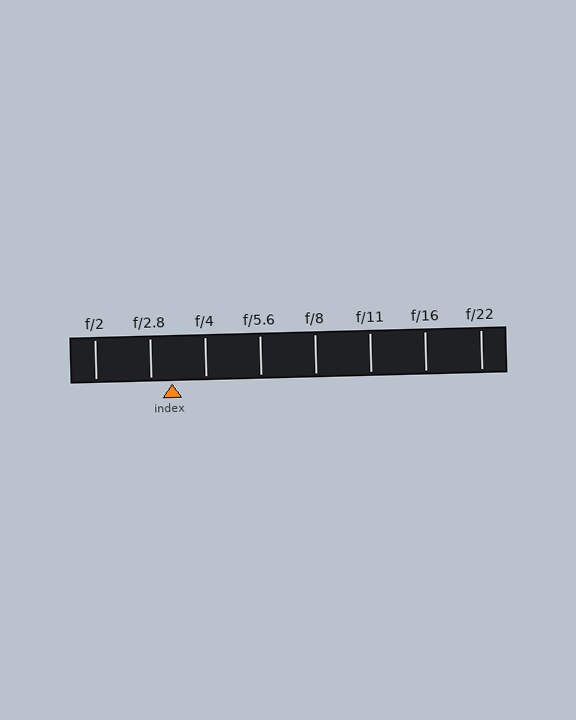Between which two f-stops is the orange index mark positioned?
The index mark is between f/2.8 and f/4.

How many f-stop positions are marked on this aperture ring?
There are 8 f-stop positions marked.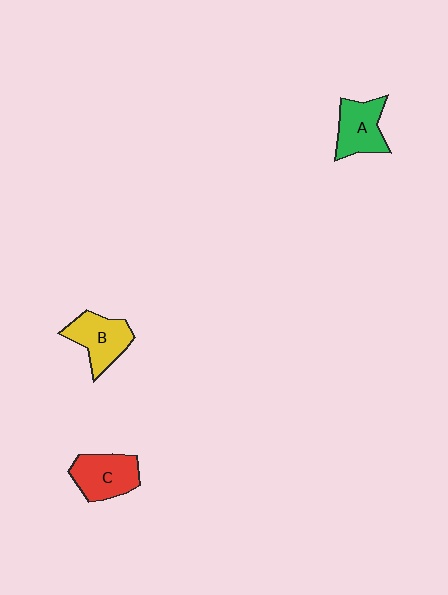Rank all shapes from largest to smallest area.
From largest to smallest: C (red), B (yellow), A (green).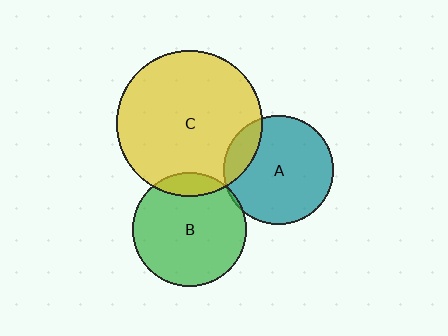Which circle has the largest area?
Circle C (yellow).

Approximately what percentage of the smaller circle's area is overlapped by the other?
Approximately 15%.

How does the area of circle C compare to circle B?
Approximately 1.7 times.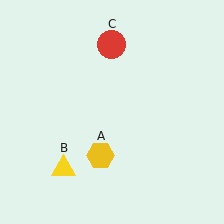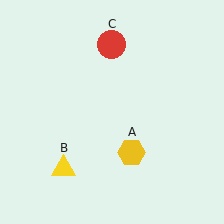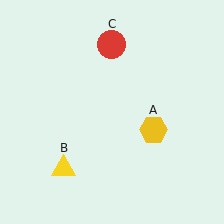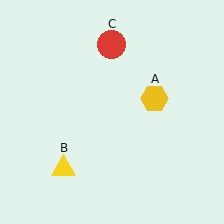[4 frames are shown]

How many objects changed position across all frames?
1 object changed position: yellow hexagon (object A).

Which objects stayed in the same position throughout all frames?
Yellow triangle (object B) and red circle (object C) remained stationary.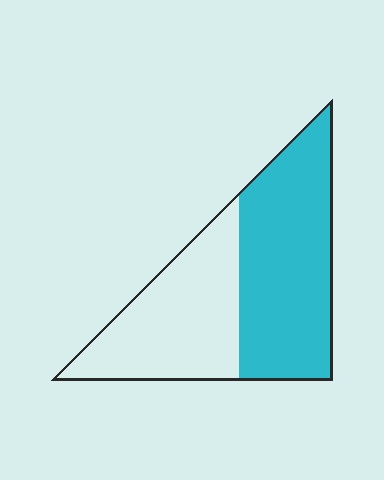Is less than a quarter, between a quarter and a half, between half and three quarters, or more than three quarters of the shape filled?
Between half and three quarters.